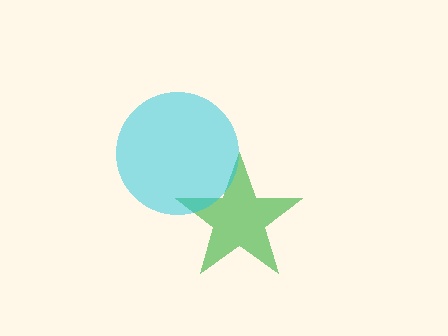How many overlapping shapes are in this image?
There are 2 overlapping shapes in the image.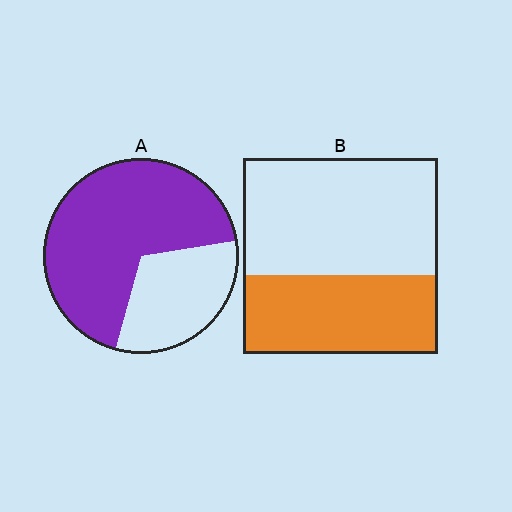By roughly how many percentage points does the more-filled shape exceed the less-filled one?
By roughly 30 percentage points (A over B).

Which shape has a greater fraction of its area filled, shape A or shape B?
Shape A.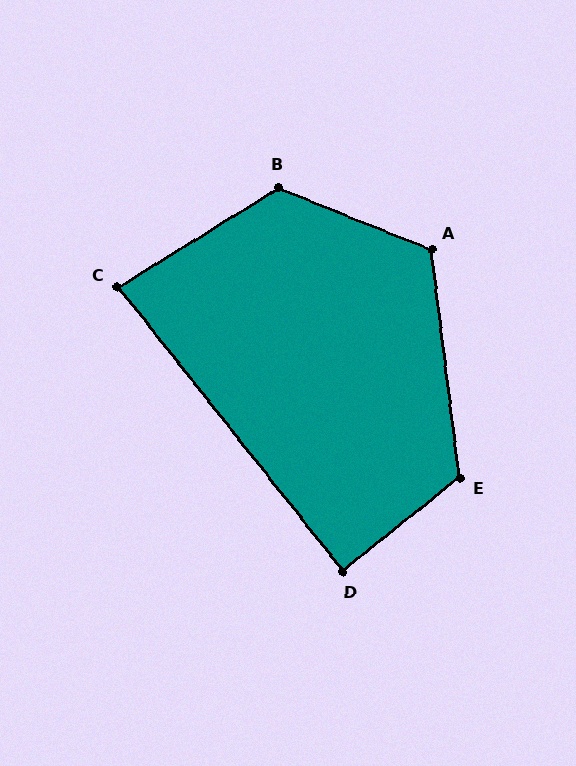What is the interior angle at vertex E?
Approximately 122 degrees (obtuse).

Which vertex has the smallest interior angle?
C, at approximately 83 degrees.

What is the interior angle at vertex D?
Approximately 90 degrees (approximately right).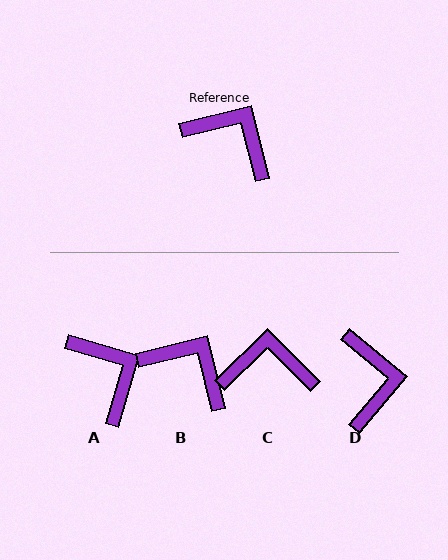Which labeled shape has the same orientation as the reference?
B.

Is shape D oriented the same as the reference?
No, it is off by about 54 degrees.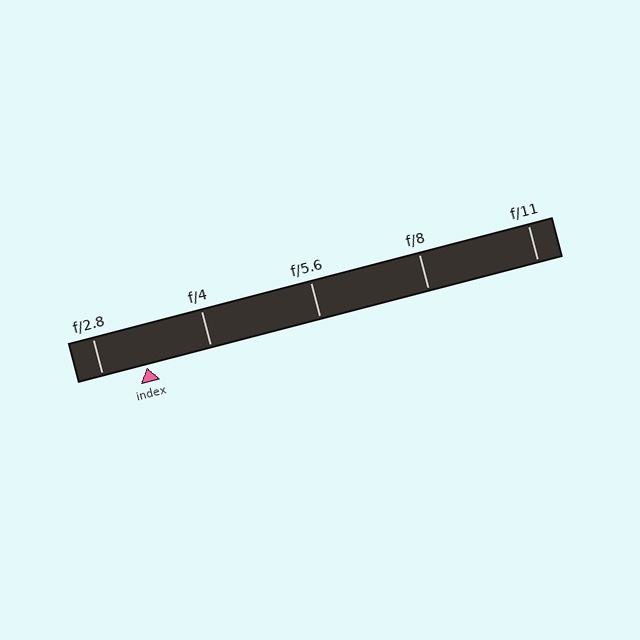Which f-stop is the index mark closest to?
The index mark is closest to f/2.8.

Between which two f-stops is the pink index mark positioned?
The index mark is between f/2.8 and f/4.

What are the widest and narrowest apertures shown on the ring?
The widest aperture shown is f/2.8 and the narrowest is f/11.